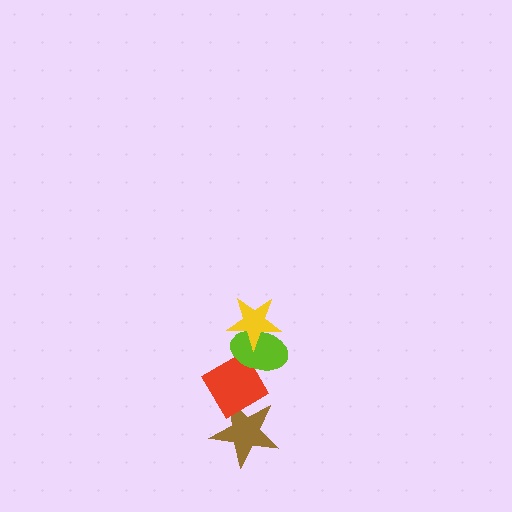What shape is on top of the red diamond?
The lime ellipse is on top of the red diamond.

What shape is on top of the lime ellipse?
The yellow star is on top of the lime ellipse.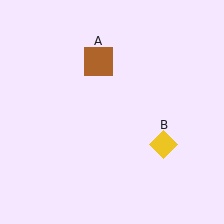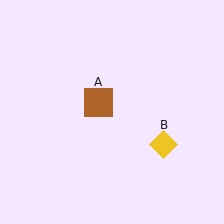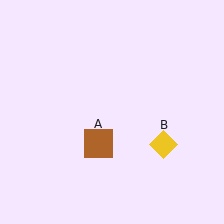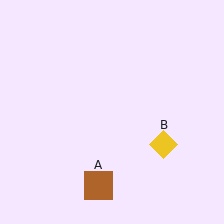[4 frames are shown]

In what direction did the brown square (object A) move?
The brown square (object A) moved down.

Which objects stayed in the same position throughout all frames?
Yellow diamond (object B) remained stationary.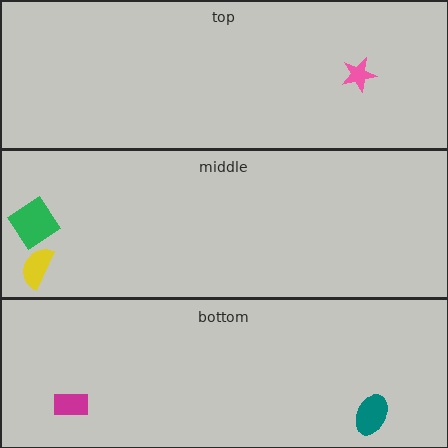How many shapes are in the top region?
1.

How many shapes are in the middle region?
2.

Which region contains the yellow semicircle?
The middle region.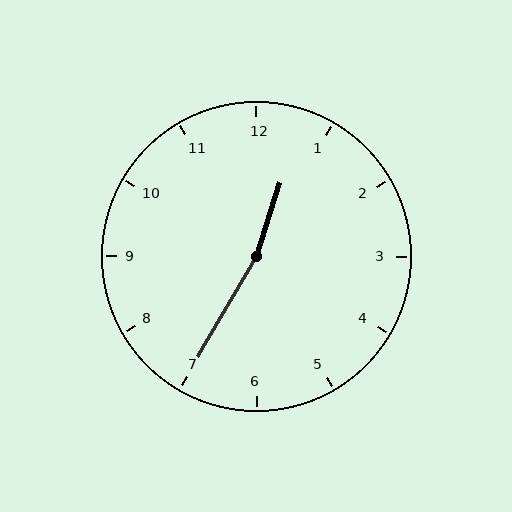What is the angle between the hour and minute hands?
Approximately 168 degrees.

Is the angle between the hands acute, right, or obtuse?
It is obtuse.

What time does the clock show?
12:35.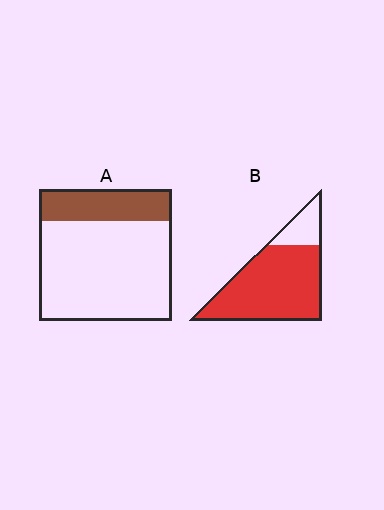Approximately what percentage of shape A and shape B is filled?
A is approximately 25% and B is approximately 80%.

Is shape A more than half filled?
No.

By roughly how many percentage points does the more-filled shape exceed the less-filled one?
By roughly 60 percentage points (B over A).